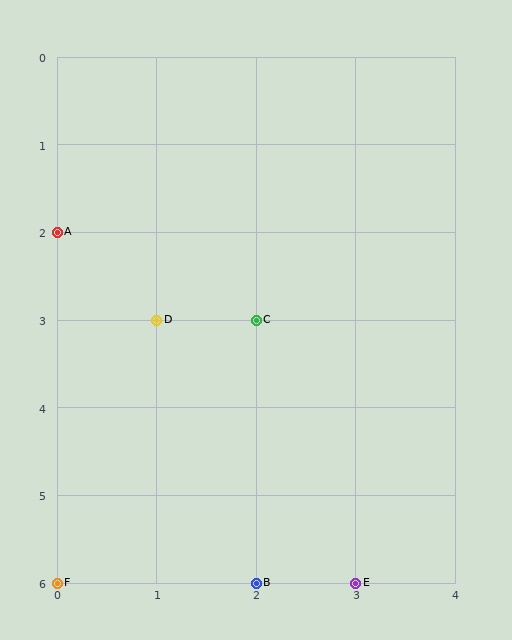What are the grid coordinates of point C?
Point C is at grid coordinates (2, 3).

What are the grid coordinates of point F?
Point F is at grid coordinates (0, 6).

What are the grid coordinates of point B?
Point B is at grid coordinates (2, 6).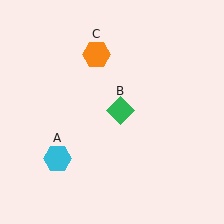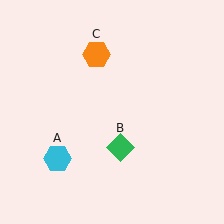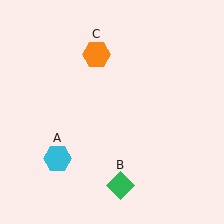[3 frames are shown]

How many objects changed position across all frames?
1 object changed position: green diamond (object B).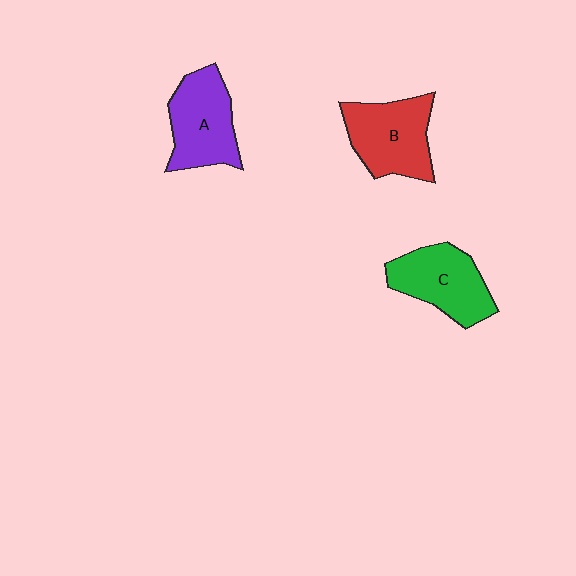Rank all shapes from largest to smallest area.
From largest to smallest: B (red), A (purple), C (green).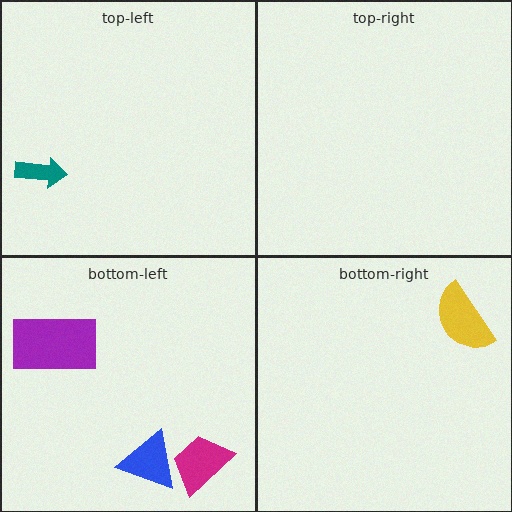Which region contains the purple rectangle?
The bottom-left region.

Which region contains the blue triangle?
The bottom-left region.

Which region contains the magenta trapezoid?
The bottom-left region.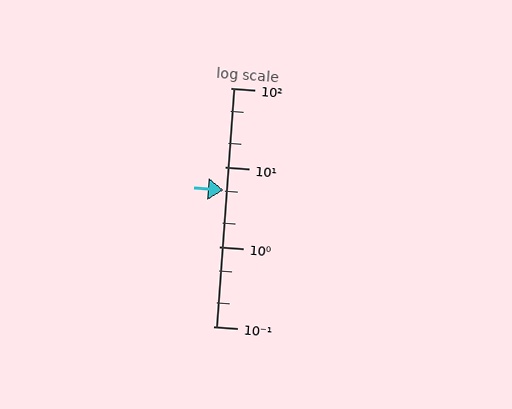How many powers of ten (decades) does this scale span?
The scale spans 3 decades, from 0.1 to 100.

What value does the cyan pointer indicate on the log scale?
The pointer indicates approximately 5.1.